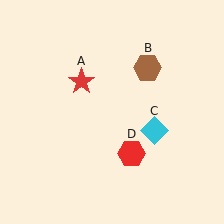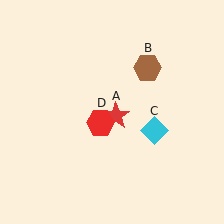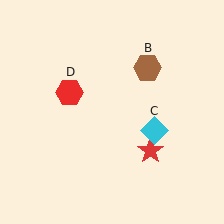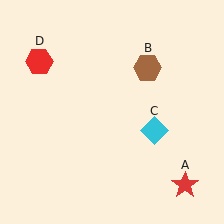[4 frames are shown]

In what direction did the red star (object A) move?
The red star (object A) moved down and to the right.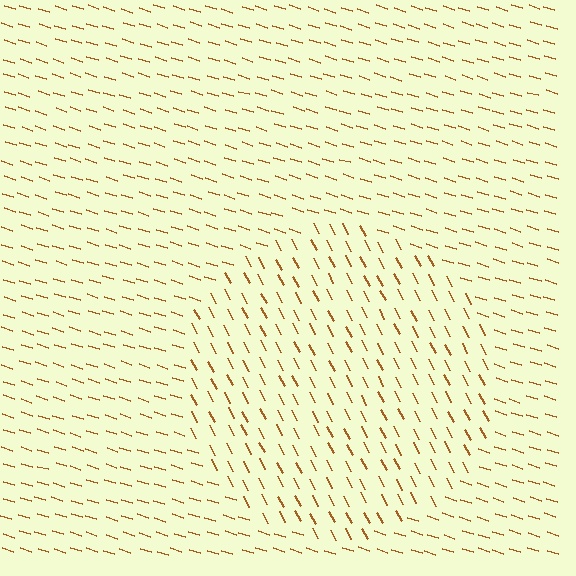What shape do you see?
I see a circle.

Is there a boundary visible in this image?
Yes, there is a texture boundary formed by a change in line orientation.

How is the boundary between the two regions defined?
The boundary is defined purely by a change in line orientation (approximately 45 degrees difference). All lines are the same color and thickness.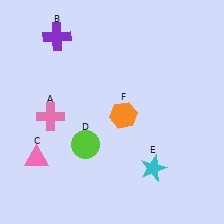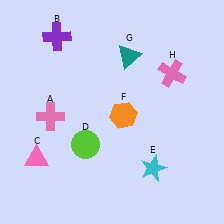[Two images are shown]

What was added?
A teal triangle (G), a pink cross (H) were added in Image 2.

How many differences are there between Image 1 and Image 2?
There are 2 differences between the two images.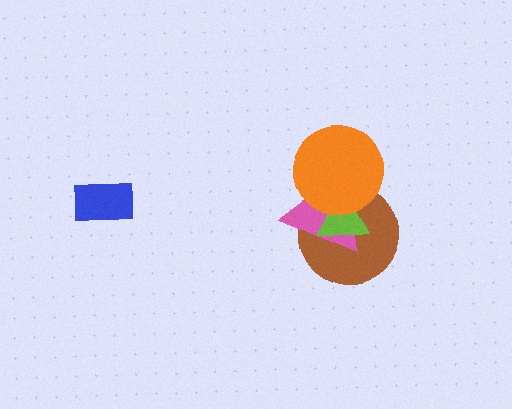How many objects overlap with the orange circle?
3 objects overlap with the orange circle.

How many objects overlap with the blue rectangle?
0 objects overlap with the blue rectangle.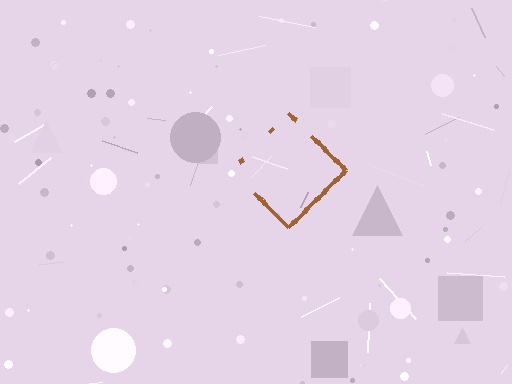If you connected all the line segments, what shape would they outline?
They would outline a diamond.